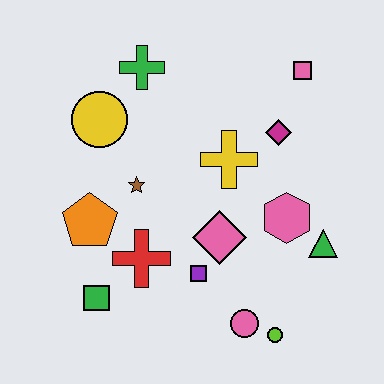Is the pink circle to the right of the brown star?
Yes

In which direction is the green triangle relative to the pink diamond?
The green triangle is to the right of the pink diamond.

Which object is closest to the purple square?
The pink diamond is closest to the purple square.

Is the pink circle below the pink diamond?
Yes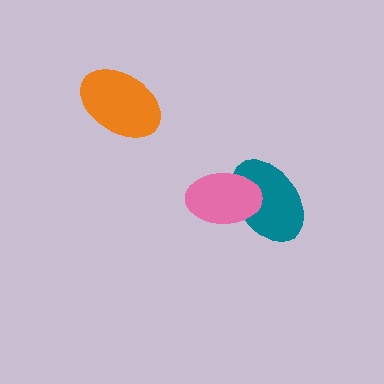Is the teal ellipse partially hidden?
Yes, it is partially covered by another shape.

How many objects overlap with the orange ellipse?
0 objects overlap with the orange ellipse.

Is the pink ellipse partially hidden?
No, no other shape covers it.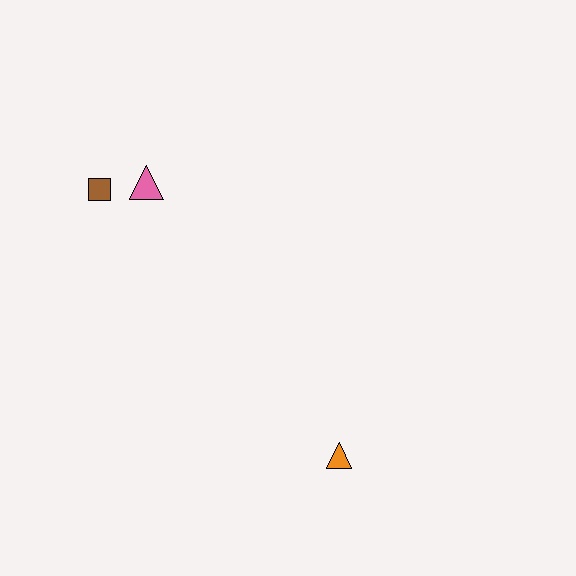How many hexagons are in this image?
There are no hexagons.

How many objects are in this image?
There are 3 objects.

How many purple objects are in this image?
There are no purple objects.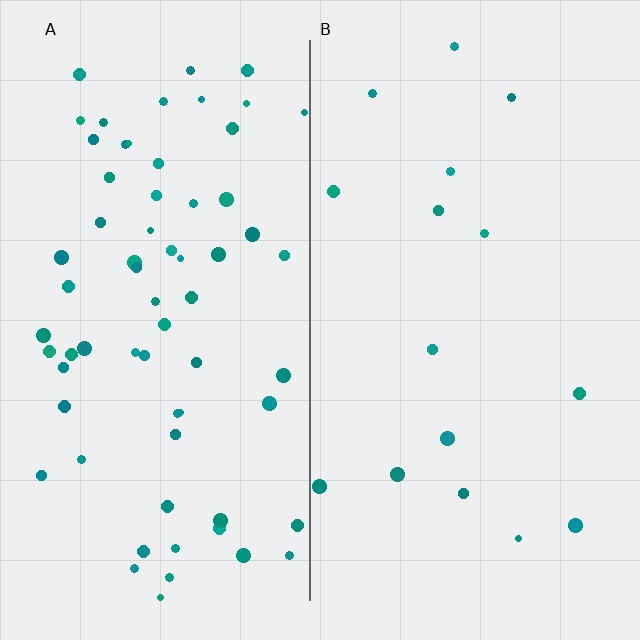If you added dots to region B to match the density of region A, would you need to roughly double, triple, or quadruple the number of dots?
Approximately quadruple.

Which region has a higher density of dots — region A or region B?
A (the left).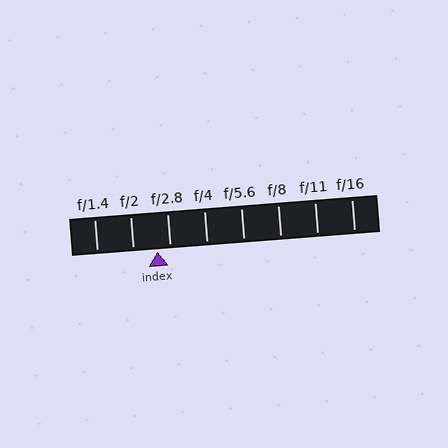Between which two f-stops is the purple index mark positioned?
The index mark is between f/2 and f/2.8.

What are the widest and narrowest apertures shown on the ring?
The widest aperture shown is f/1.4 and the narrowest is f/16.